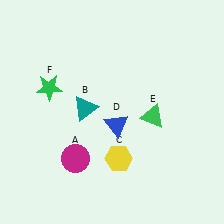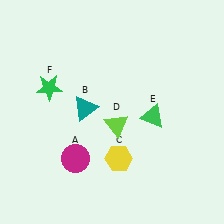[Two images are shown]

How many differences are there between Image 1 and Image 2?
There is 1 difference between the two images.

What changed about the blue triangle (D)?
In Image 1, D is blue. In Image 2, it changed to lime.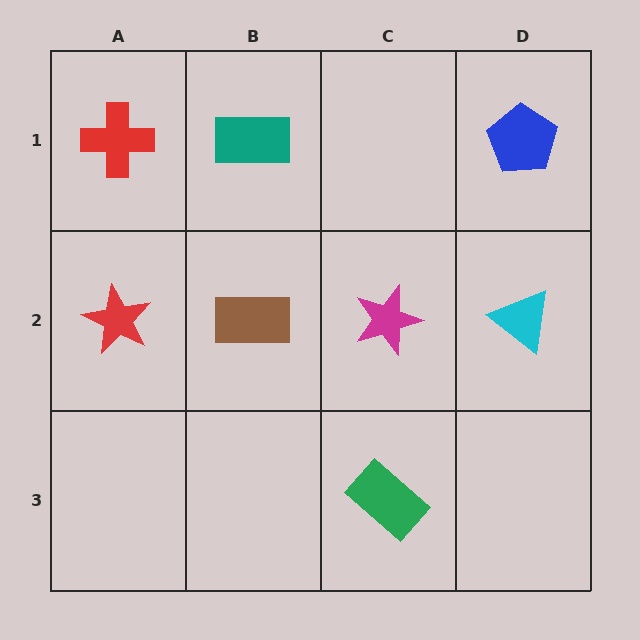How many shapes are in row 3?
1 shape.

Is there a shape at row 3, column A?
No, that cell is empty.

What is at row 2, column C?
A magenta star.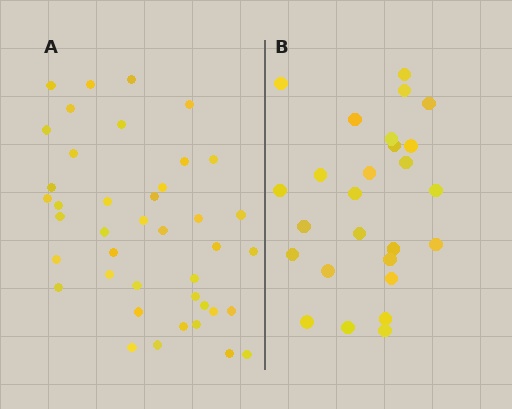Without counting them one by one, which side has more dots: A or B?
Region A (the left region) has more dots.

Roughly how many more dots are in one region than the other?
Region A has approximately 15 more dots than region B.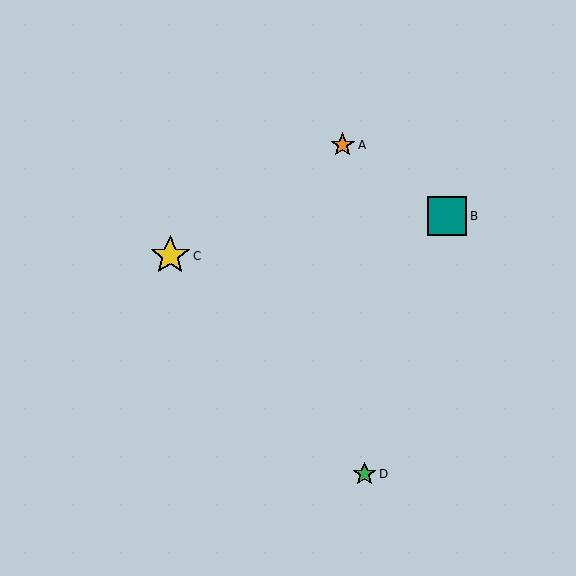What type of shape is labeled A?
Shape A is an orange star.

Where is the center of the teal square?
The center of the teal square is at (447, 216).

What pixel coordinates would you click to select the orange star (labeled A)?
Click at (343, 145) to select the orange star A.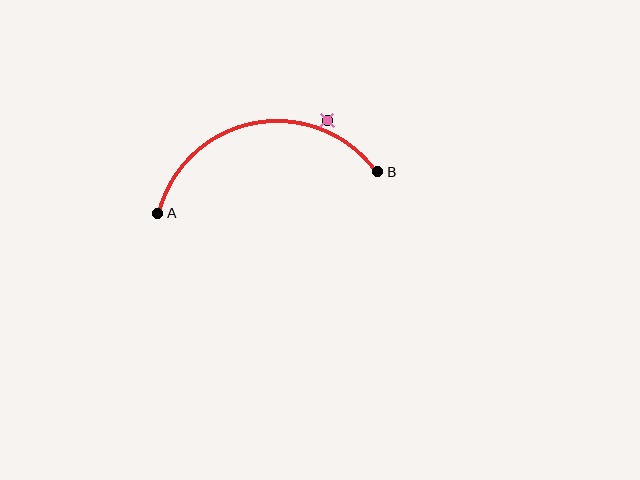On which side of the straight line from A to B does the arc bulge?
The arc bulges above the straight line connecting A and B.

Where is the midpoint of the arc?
The arc midpoint is the point on the curve farthest from the straight line joining A and B. It sits above that line.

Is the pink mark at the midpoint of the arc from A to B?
No — the pink mark does not lie on the arc at all. It sits slightly outside the curve.